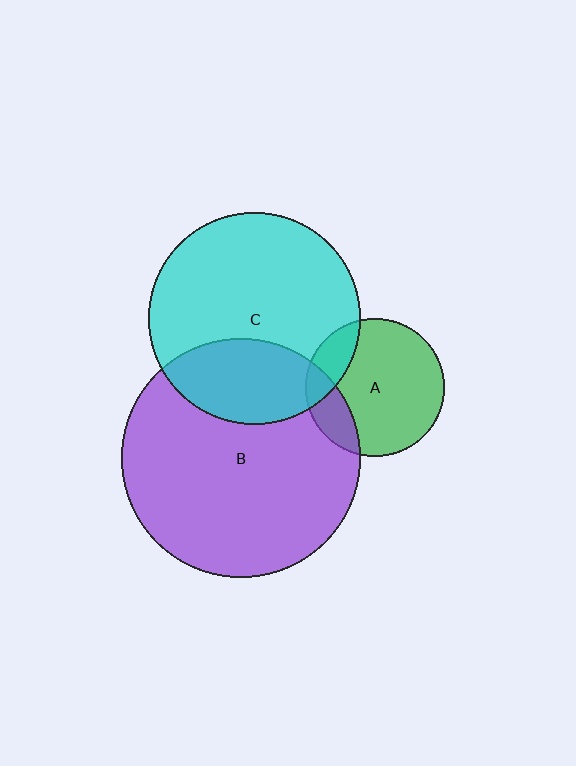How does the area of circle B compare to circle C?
Approximately 1.3 times.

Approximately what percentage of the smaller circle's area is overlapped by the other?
Approximately 30%.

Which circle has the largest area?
Circle B (purple).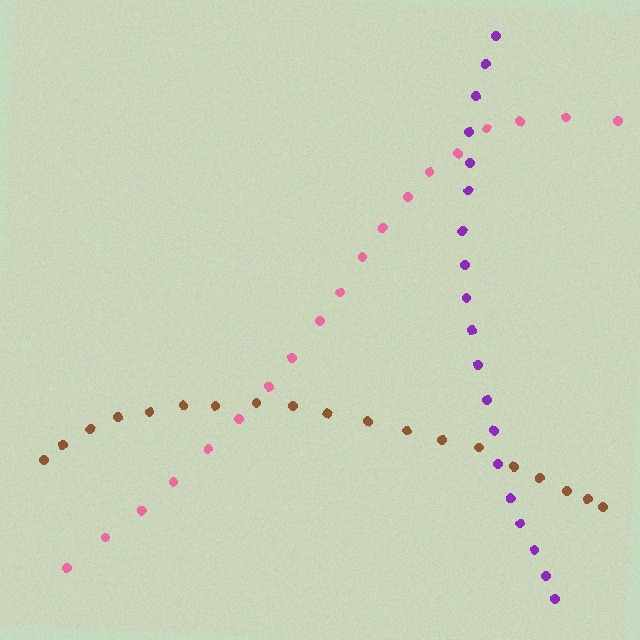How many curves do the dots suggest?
There are 3 distinct paths.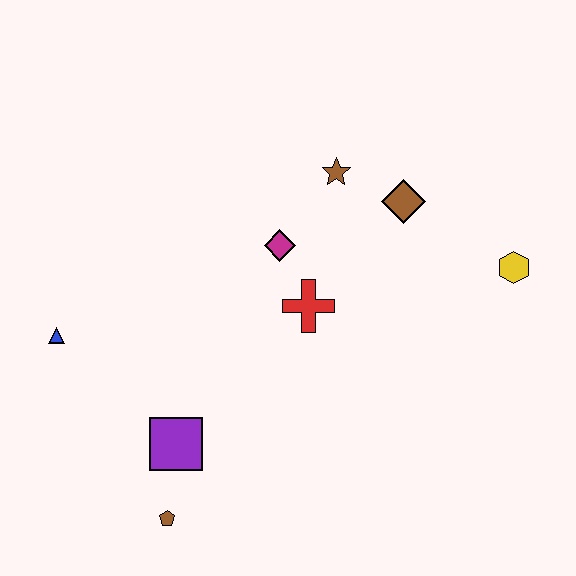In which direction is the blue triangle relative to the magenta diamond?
The blue triangle is to the left of the magenta diamond.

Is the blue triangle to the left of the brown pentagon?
Yes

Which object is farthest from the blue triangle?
The yellow hexagon is farthest from the blue triangle.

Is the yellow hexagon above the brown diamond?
No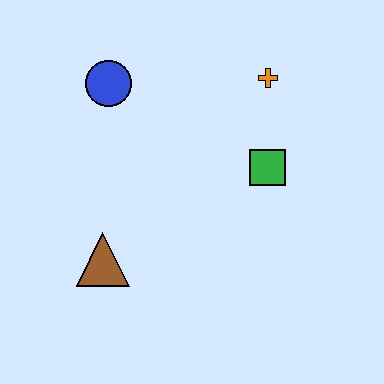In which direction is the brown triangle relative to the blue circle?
The brown triangle is below the blue circle.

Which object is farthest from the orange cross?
The brown triangle is farthest from the orange cross.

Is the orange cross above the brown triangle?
Yes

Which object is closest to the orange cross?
The green square is closest to the orange cross.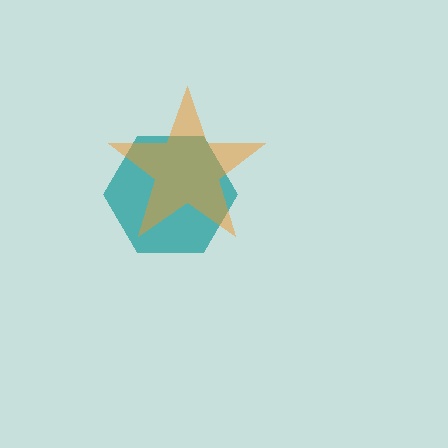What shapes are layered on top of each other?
The layered shapes are: a teal hexagon, an orange star.